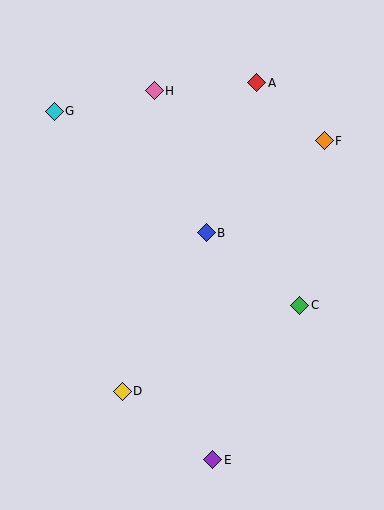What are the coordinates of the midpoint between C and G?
The midpoint between C and G is at (177, 208).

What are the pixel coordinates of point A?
Point A is at (257, 83).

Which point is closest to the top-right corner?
Point A is closest to the top-right corner.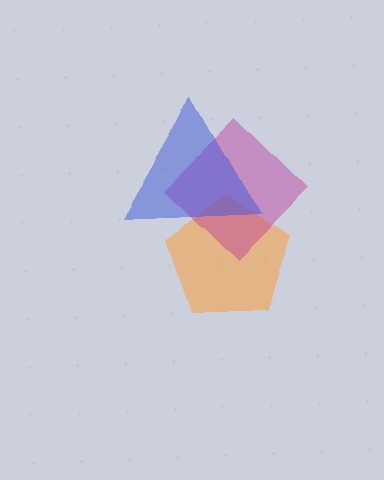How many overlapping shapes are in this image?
There are 3 overlapping shapes in the image.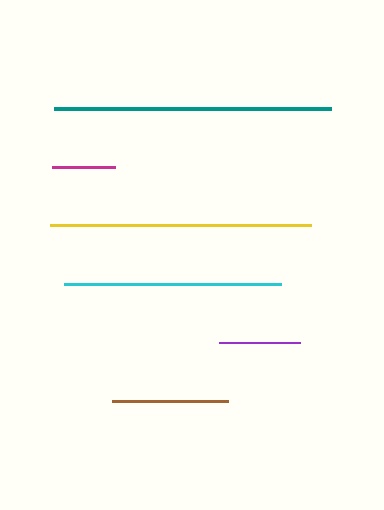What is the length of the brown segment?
The brown segment is approximately 116 pixels long.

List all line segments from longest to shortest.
From longest to shortest: teal, yellow, cyan, brown, purple, magenta.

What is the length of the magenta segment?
The magenta segment is approximately 63 pixels long.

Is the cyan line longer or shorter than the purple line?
The cyan line is longer than the purple line.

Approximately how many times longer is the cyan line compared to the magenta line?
The cyan line is approximately 3.4 times the length of the magenta line.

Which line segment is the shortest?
The magenta line is the shortest at approximately 63 pixels.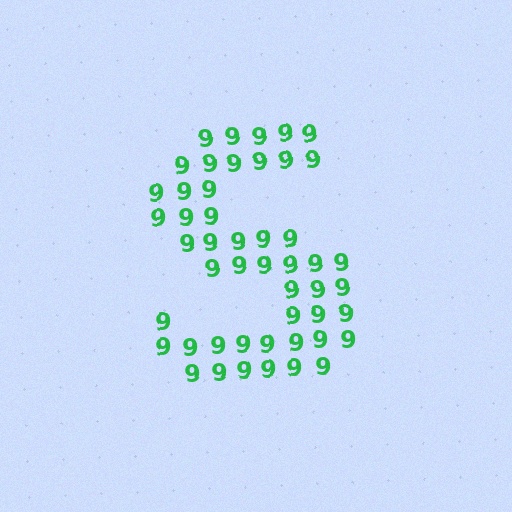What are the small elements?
The small elements are digit 9's.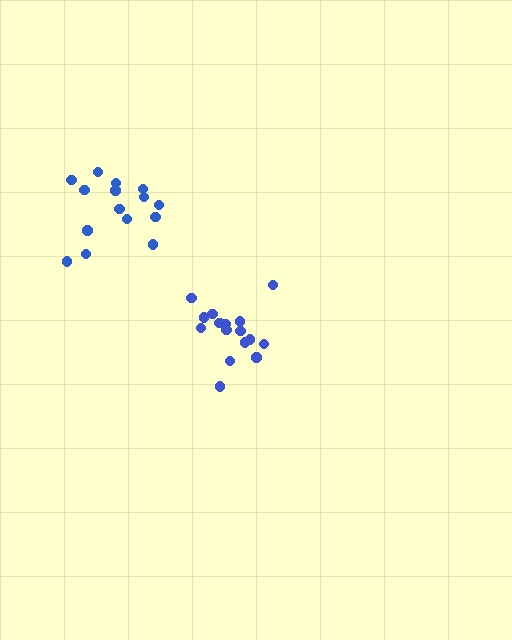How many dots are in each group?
Group 1: 15 dots, Group 2: 17 dots (32 total).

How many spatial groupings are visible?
There are 2 spatial groupings.